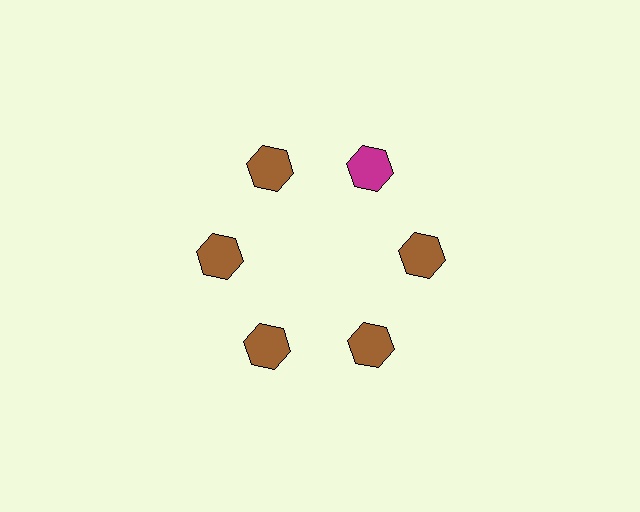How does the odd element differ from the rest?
It has a different color: magenta instead of brown.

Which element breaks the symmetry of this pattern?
The magenta hexagon at roughly the 1 o'clock position breaks the symmetry. All other shapes are brown hexagons.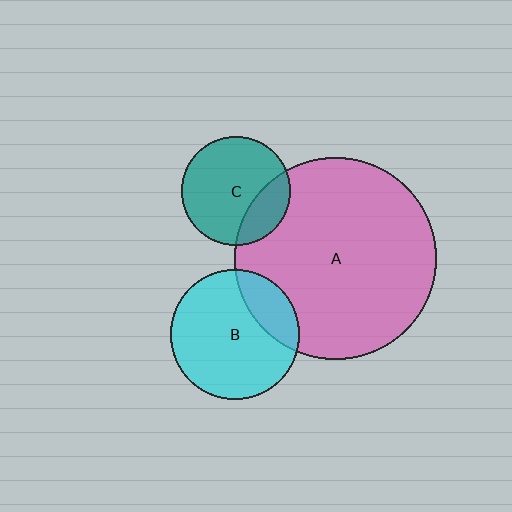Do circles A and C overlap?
Yes.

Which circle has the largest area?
Circle A (pink).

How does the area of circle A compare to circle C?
Approximately 3.4 times.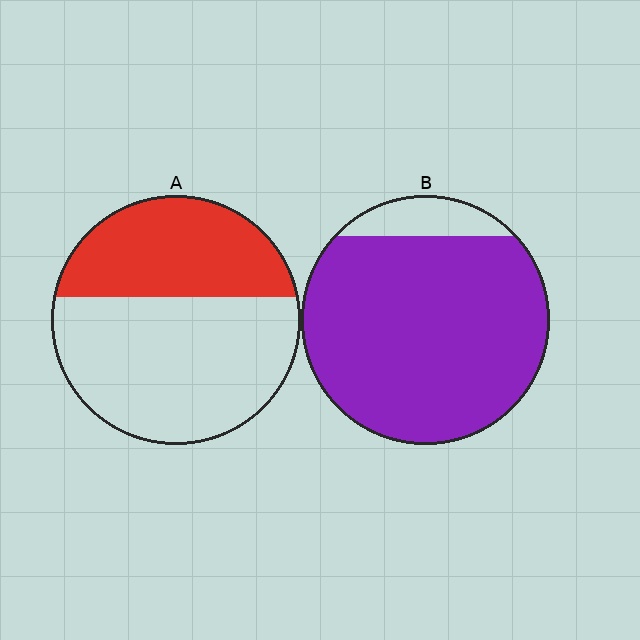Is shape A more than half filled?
No.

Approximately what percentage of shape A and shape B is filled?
A is approximately 40% and B is approximately 90%.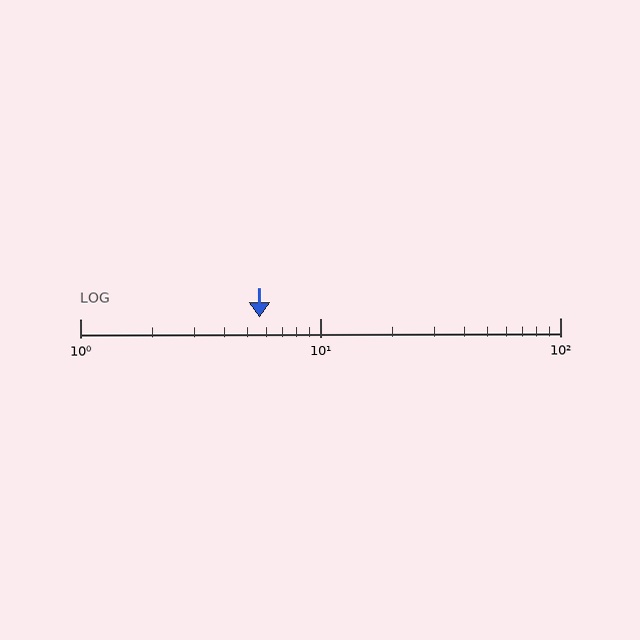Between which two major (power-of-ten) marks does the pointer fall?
The pointer is between 1 and 10.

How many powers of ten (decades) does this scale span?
The scale spans 2 decades, from 1 to 100.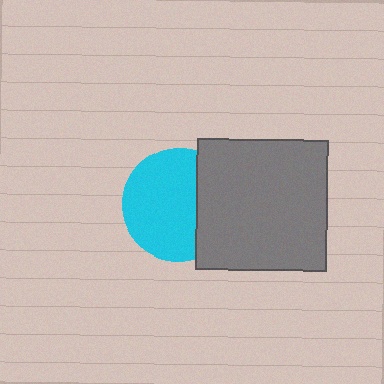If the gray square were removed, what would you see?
You would see the complete cyan circle.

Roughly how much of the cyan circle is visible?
Most of it is visible (roughly 68%).